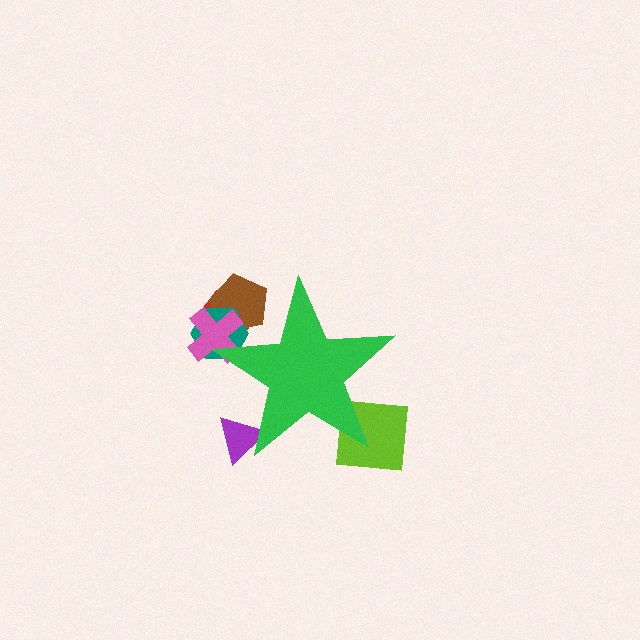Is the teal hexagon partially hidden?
Yes, the teal hexagon is partially hidden behind the green star.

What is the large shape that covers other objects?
A green star.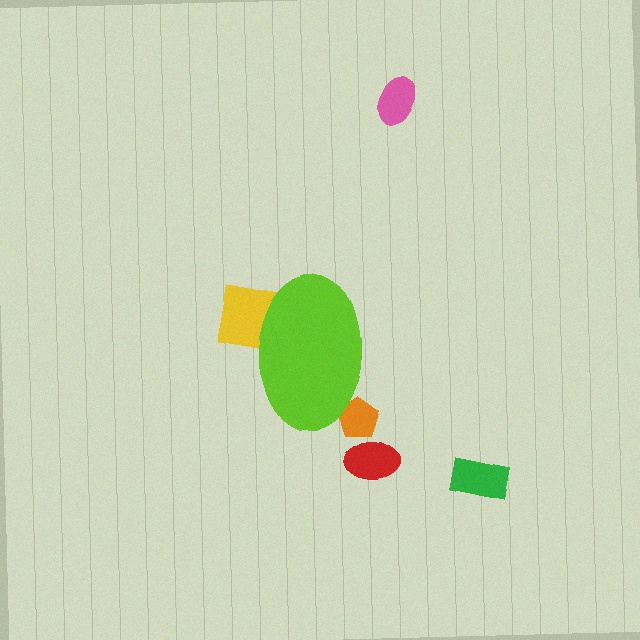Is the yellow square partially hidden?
Yes, the yellow square is partially hidden behind the lime ellipse.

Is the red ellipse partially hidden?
No, the red ellipse is fully visible.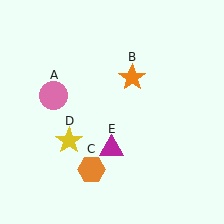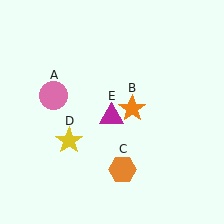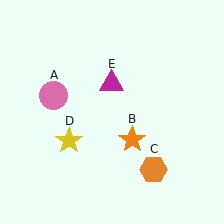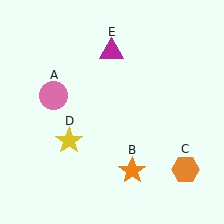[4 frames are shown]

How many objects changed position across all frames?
3 objects changed position: orange star (object B), orange hexagon (object C), magenta triangle (object E).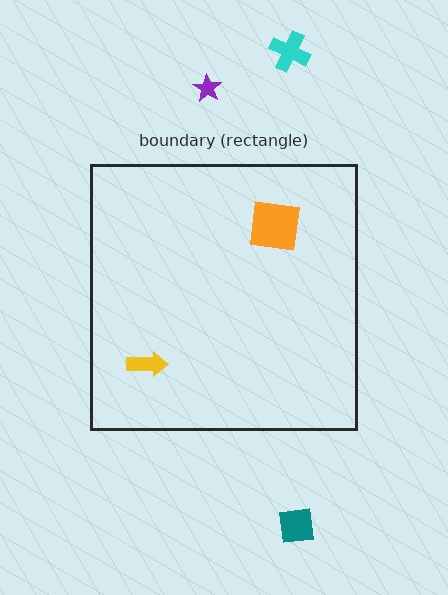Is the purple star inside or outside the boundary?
Outside.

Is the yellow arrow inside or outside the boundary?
Inside.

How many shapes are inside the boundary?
2 inside, 3 outside.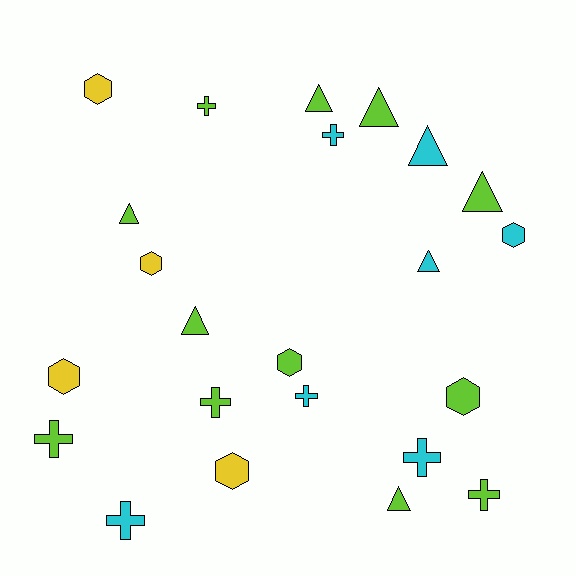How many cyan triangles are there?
There are 2 cyan triangles.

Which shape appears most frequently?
Triangle, with 8 objects.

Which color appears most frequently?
Lime, with 12 objects.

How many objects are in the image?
There are 23 objects.